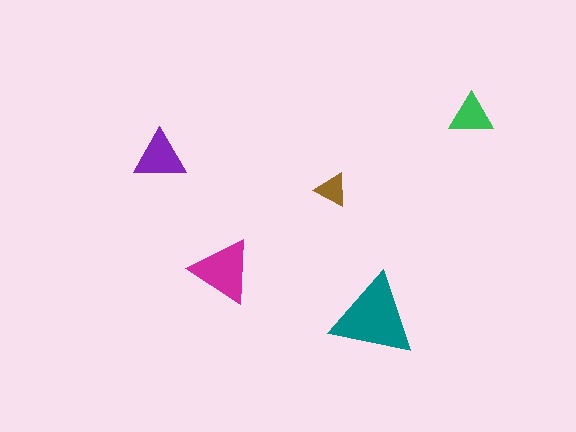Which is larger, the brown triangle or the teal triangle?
The teal one.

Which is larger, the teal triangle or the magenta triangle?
The teal one.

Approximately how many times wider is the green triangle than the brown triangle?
About 1.5 times wider.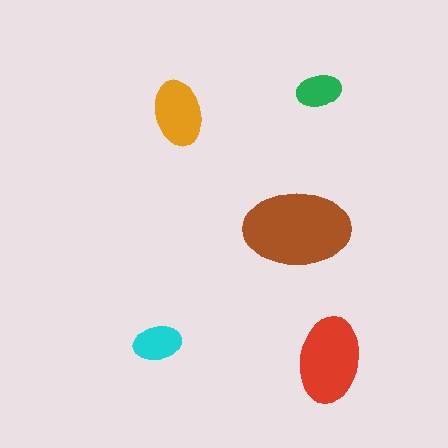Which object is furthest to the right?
The red ellipse is rightmost.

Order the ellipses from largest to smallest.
the brown one, the red one, the orange one, the cyan one, the green one.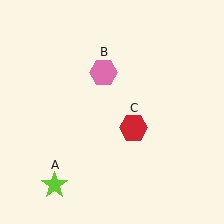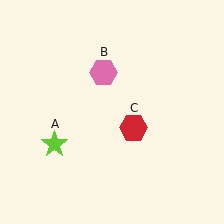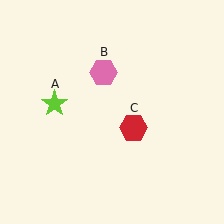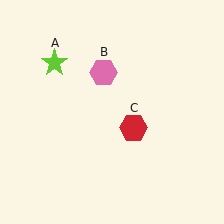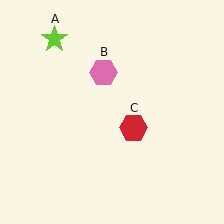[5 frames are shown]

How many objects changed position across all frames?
1 object changed position: lime star (object A).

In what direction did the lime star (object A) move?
The lime star (object A) moved up.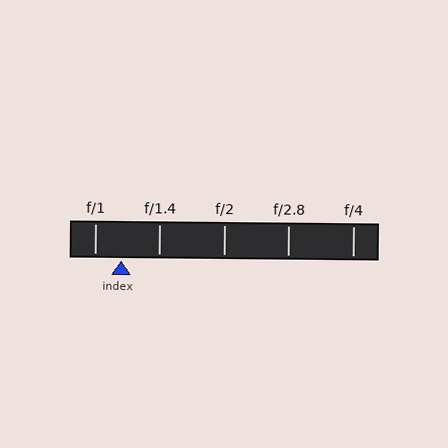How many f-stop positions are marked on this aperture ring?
There are 5 f-stop positions marked.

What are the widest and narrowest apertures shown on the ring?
The widest aperture shown is f/1 and the narrowest is f/4.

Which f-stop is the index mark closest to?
The index mark is closest to f/1.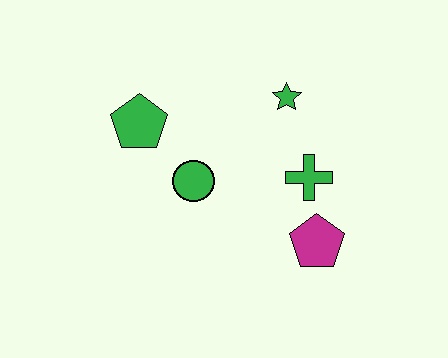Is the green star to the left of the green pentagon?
No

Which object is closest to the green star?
The green cross is closest to the green star.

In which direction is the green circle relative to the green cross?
The green circle is to the left of the green cross.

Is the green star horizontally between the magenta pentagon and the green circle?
Yes